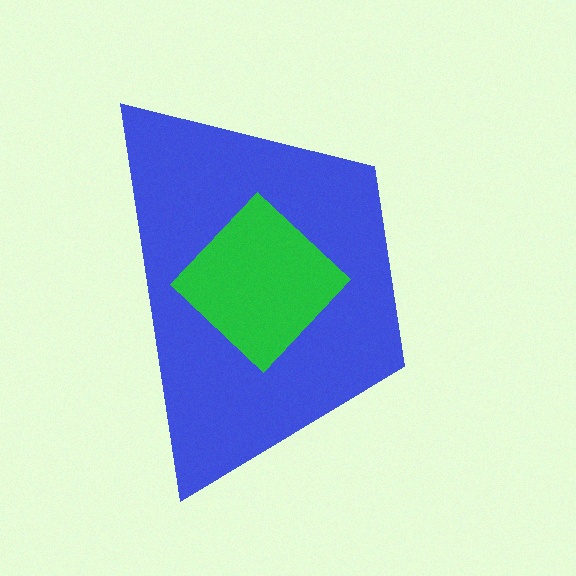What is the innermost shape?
The green diamond.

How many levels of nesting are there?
2.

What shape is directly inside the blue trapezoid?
The green diamond.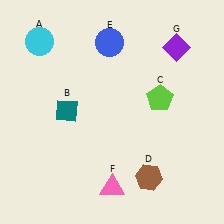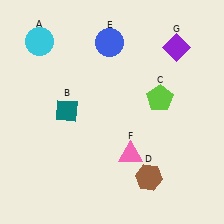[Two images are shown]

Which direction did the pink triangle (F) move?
The pink triangle (F) moved up.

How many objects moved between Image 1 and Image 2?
1 object moved between the two images.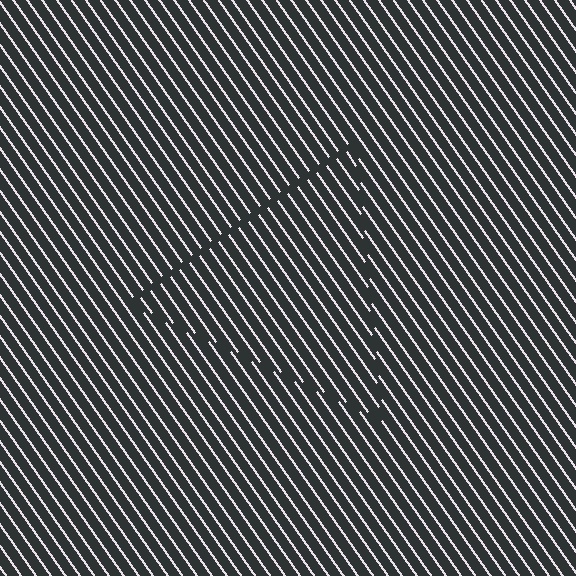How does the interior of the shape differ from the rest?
The interior of the shape contains the same grating, shifted by half a period — the contour is defined by the phase discontinuity where line-ends from the inner and outer gratings abut.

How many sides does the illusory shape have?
3 sides — the line-ends trace a triangle.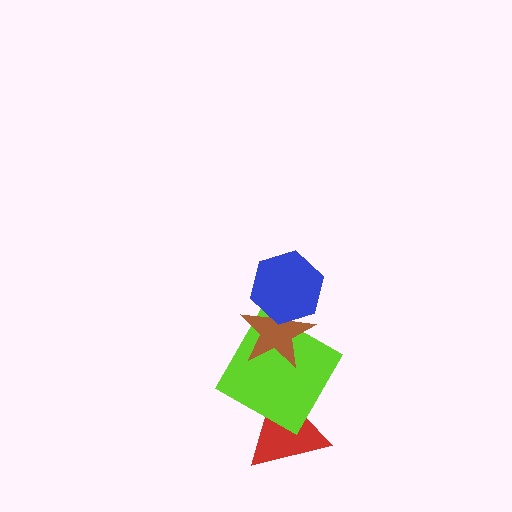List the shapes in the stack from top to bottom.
From top to bottom: the blue hexagon, the brown star, the lime square, the red triangle.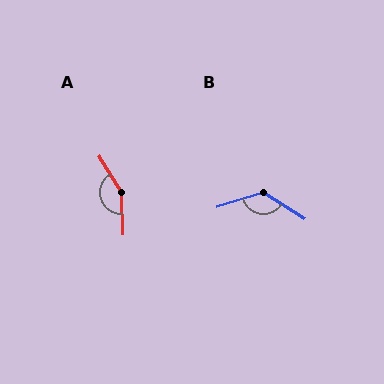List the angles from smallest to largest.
B (130°), A (150°).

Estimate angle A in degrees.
Approximately 150 degrees.